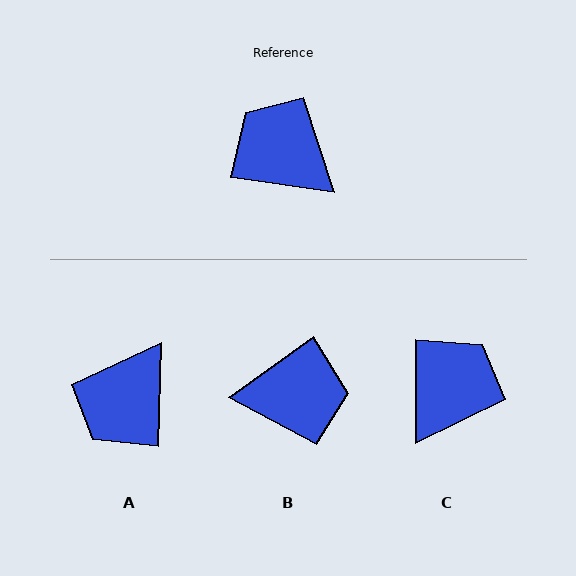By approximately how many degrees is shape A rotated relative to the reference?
Approximately 97 degrees counter-clockwise.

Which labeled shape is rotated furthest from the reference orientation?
B, about 136 degrees away.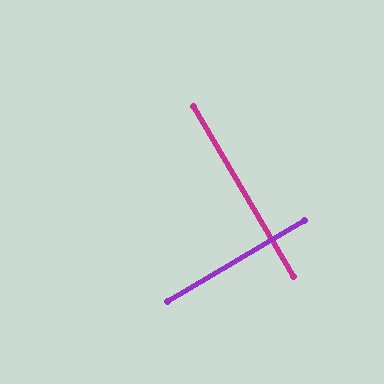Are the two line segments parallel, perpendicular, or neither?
Perpendicular — they meet at approximately 90°.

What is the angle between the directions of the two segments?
Approximately 90 degrees.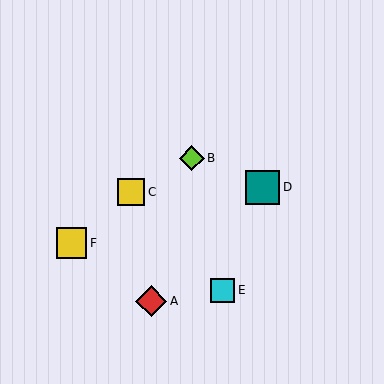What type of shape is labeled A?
Shape A is a red diamond.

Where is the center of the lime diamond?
The center of the lime diamond is at (192, 158).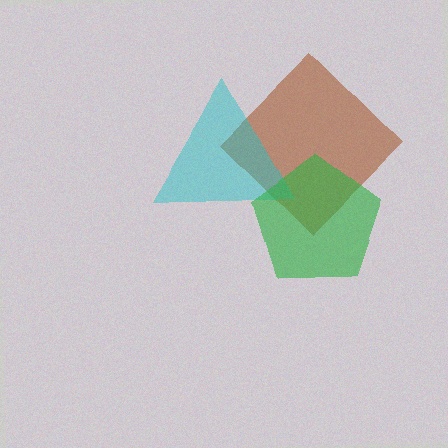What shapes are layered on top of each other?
The layered shapes are: a brown diamond, a cyan triangle, a green pentagon.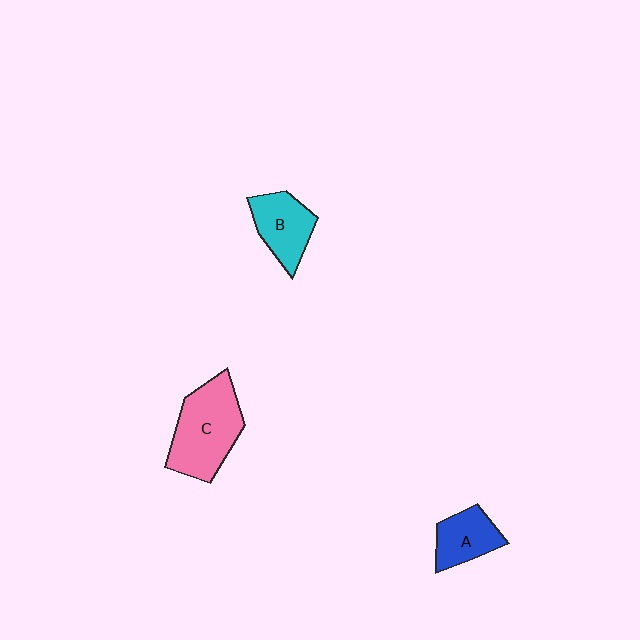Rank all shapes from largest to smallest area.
From largest to smallest: C (pink), B (cyan), A (blue).